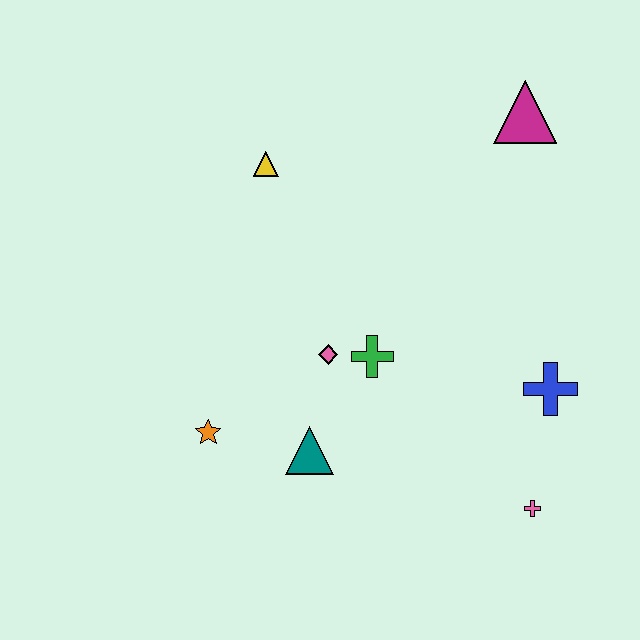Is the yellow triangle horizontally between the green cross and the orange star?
Yes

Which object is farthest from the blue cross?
The yellow triangle is farthest from the blue cross.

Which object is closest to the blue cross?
The pink cross is closest to the blue cross.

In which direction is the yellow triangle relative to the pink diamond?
The yellow triangle is above the pink diamond.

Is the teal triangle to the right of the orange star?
Yes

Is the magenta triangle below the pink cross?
No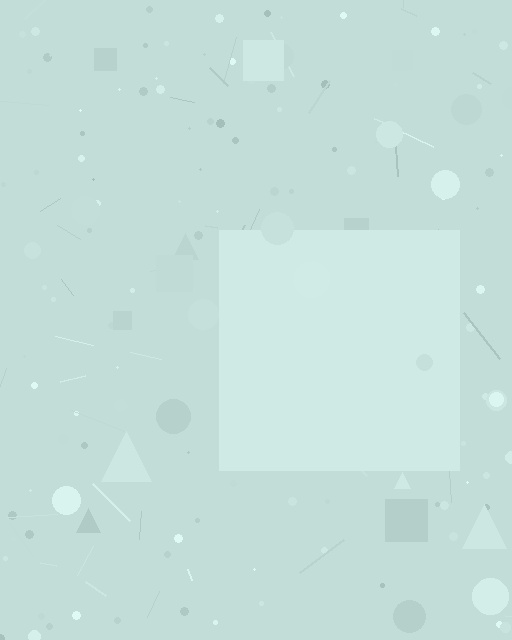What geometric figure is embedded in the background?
A square is embedded in the background.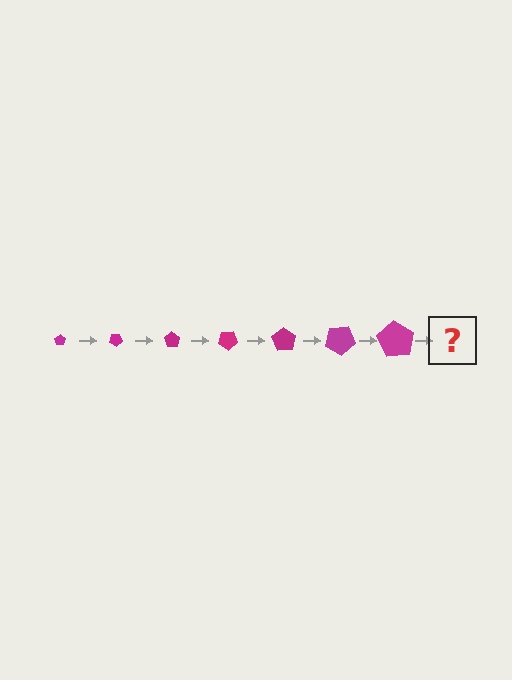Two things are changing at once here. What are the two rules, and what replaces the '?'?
The two rules are that the pentagon grows larger each step and it rotates 35 degrees each step. The '?' should be a pentagon, larger than the previous one and rotated 245 degrees from the start.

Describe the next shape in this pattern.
It should be a pentagon, larger than the previous one and rotated 245 degrees from the start.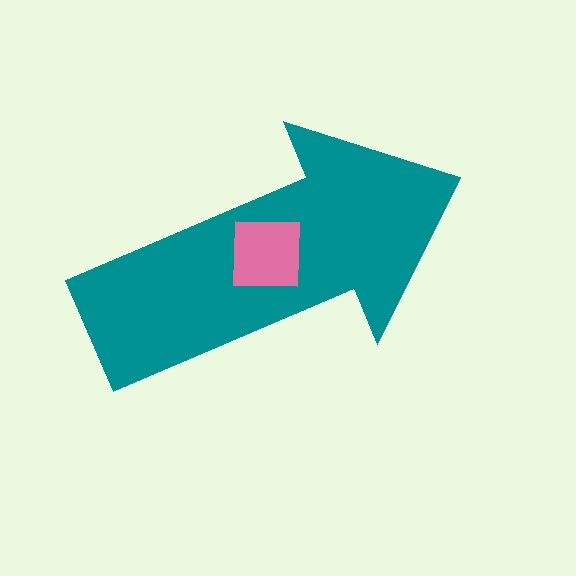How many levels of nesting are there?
2.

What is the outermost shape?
The teal arrow.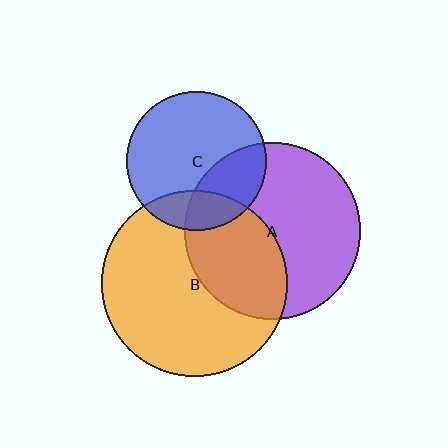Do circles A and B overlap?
Yes.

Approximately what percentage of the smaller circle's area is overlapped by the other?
Approximately 40%.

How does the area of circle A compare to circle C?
Approximately 1.6 times.